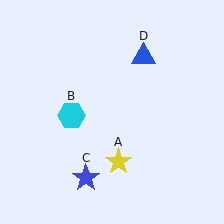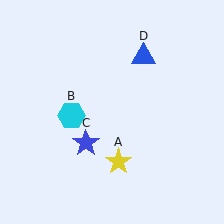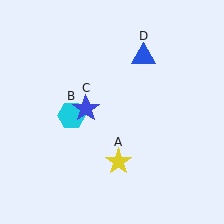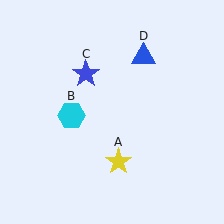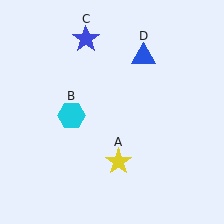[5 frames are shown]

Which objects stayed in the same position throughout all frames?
Yellow star (object A) and cyan hexagon (object B) and blue triangle (object D) remained stationary.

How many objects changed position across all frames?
1 object changed position: blue star (object C).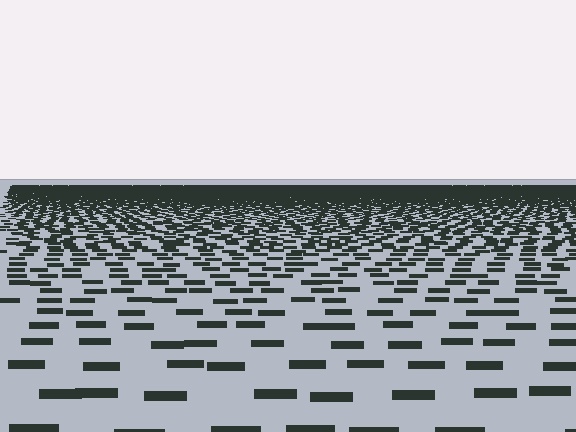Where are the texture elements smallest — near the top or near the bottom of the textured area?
Near the top.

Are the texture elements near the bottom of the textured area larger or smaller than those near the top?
Larger. Near the bottom, elements are closer to the viewer and appear at a bigger on-screen size.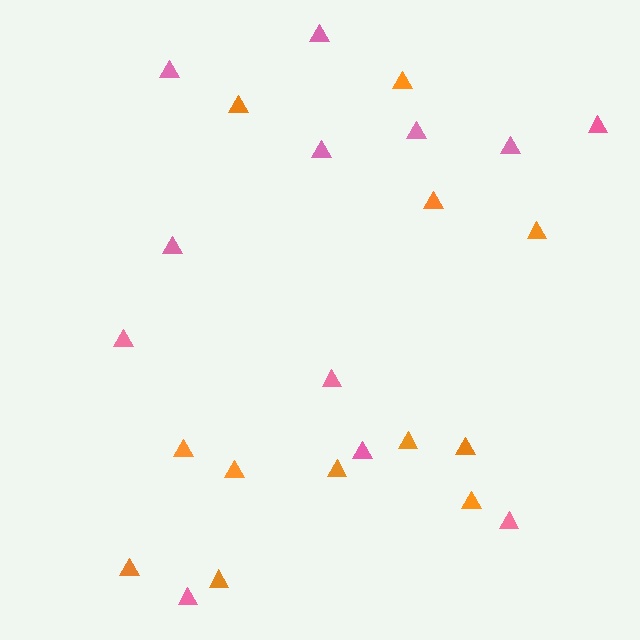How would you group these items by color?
There are 2 groups: one group of orange triangles (12) and one group of pink triangles (12).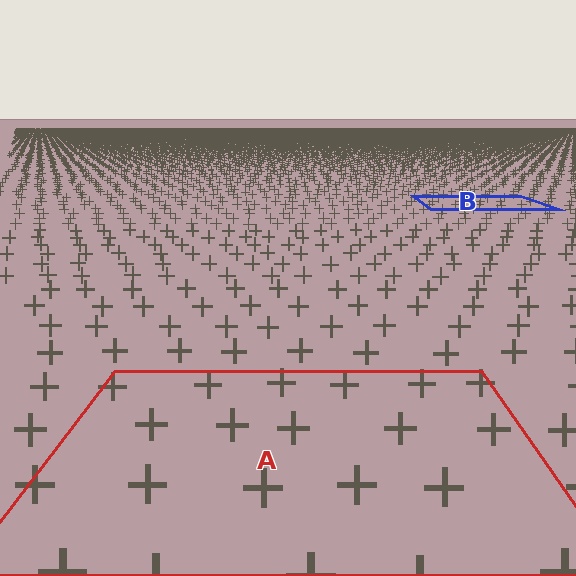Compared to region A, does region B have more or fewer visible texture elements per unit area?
Region B has more texture elements per unit area — they are packed more densely because it is farther away.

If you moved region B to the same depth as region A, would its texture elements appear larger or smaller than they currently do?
They would appear larger. At a closer depth, the same texture elements are projected at a bigger on-screen size.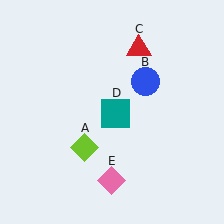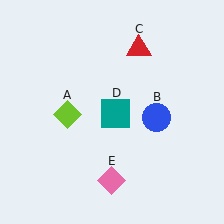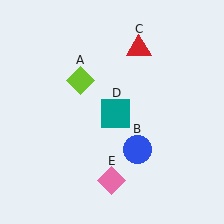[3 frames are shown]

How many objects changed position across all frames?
2 objects changed position: lime diamond (object A), blue circle (object B).